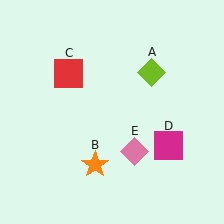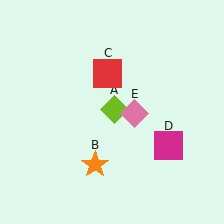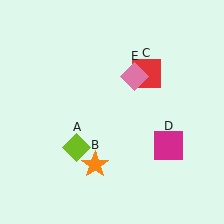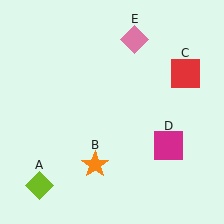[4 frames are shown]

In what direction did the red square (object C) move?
The red square (object C) moved right.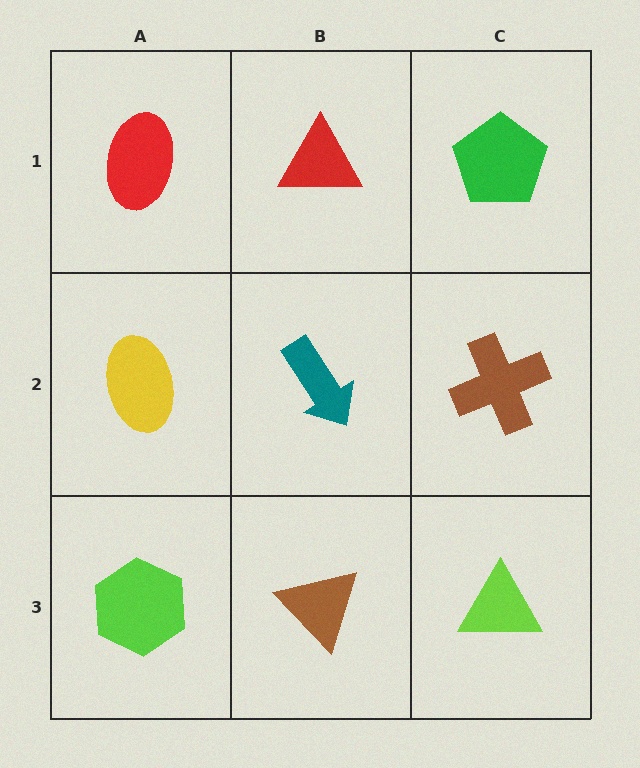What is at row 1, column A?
A red ellipse.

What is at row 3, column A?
A lime hexagon.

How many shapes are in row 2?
3 shapes.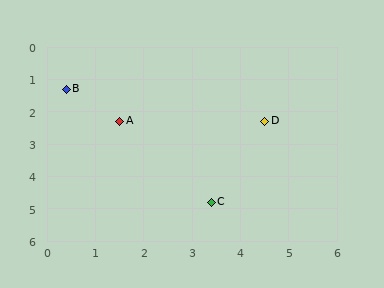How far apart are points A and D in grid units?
Points A and D are about 3.0 grid units apart.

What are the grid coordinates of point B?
Point B is at approximately (0.4, 1.3).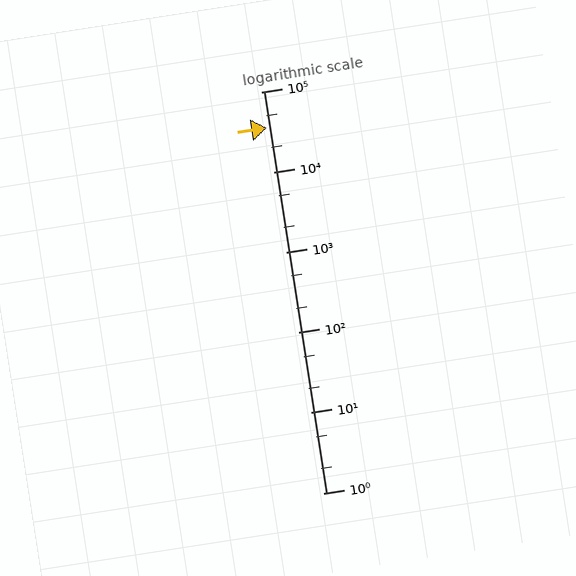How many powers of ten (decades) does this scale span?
The scale spans 5 decades, from 1 to 100000.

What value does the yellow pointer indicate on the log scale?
The pointer indicates approximately 36000.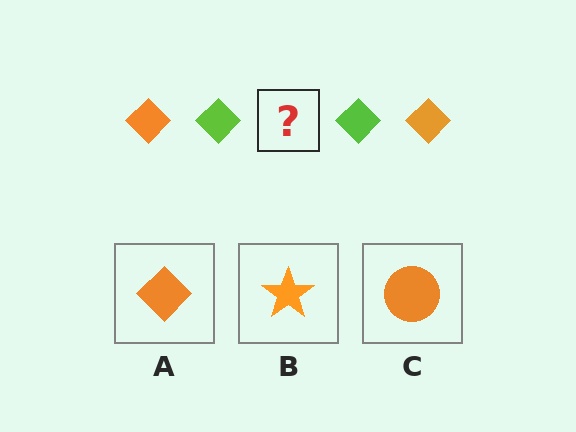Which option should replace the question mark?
Option A.